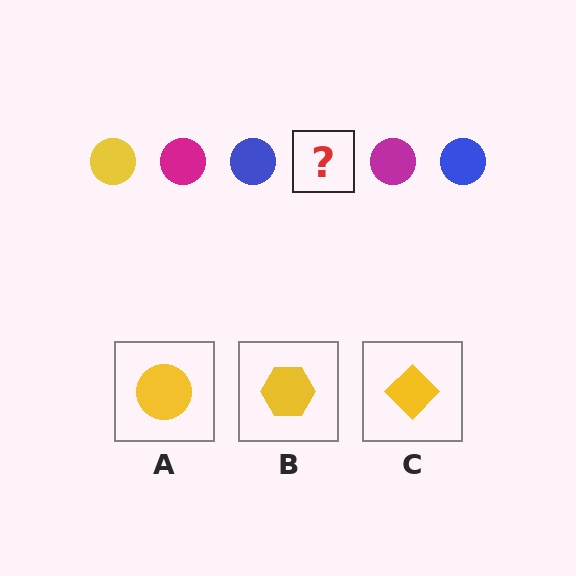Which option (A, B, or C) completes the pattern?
A.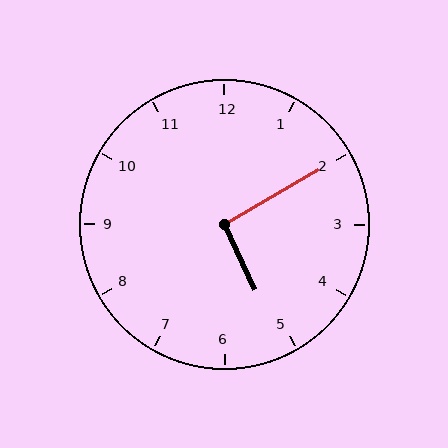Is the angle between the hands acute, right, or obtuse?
It is right.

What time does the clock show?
5:10.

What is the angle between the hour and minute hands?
Approximately 95 degrees.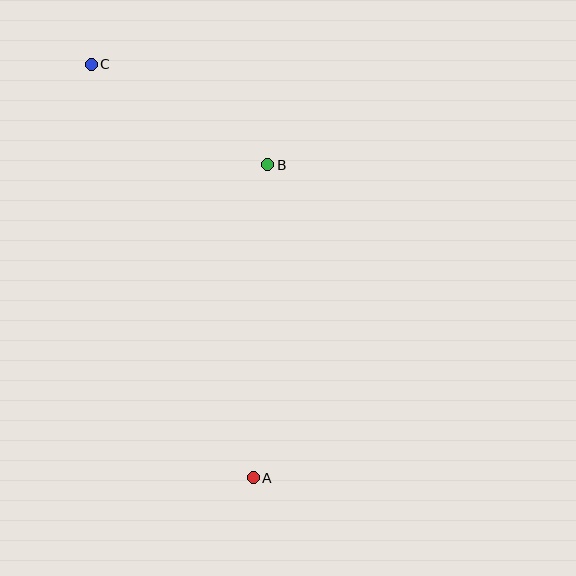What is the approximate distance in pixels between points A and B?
The distance between A and B is approximately 313 pixels.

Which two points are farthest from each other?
Points A and C are farthest from each other.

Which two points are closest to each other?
Points B and C are closest to each other.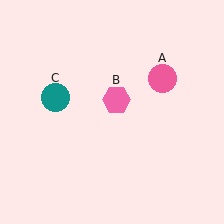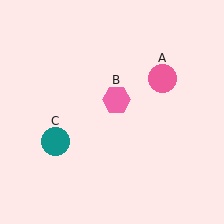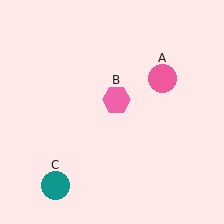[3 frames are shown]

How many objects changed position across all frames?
1 object changed position: teal circle (object C).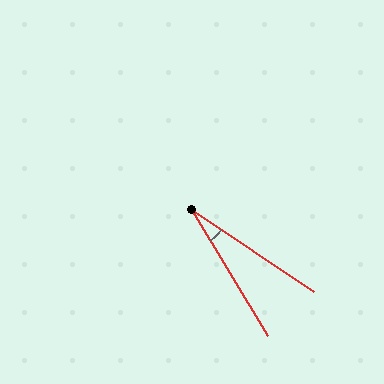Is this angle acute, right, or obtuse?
It is acute.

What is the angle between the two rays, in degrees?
Approximately 25 degrees.